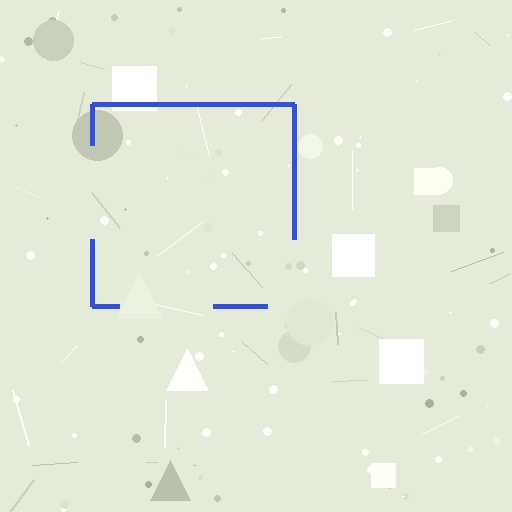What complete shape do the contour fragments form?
The contour fragments form a square.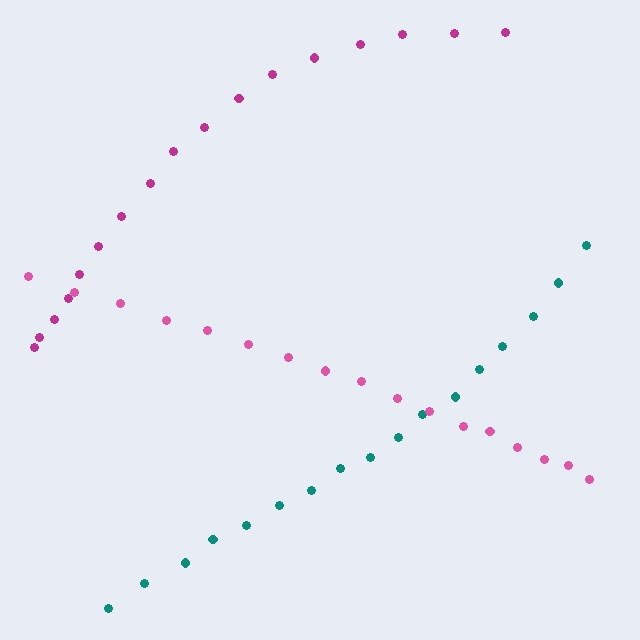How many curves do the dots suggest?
There are 3 distinct paths.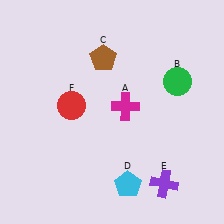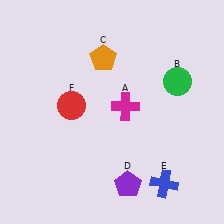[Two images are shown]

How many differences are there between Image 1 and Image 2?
There are 3 differences between the two images.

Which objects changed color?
C changed from brown to orange. D changed from cyan to purple. E changed from purple to blue.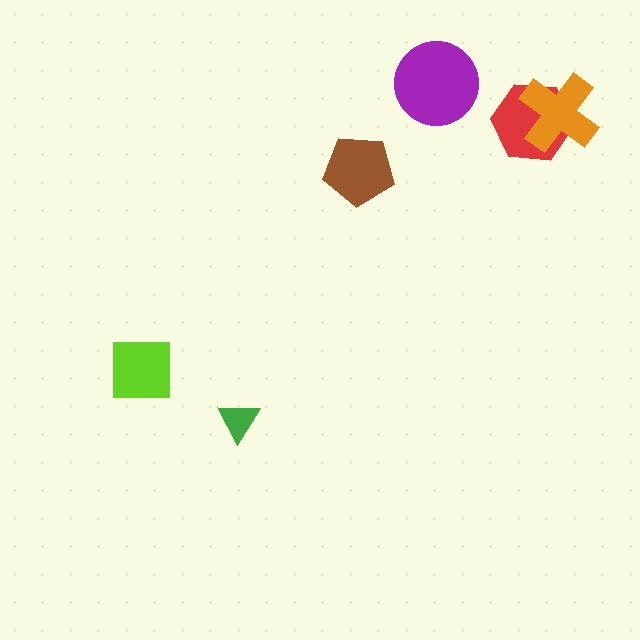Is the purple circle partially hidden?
No, no other shape covers it.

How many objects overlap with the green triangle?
0 objects overlap with the green triangle.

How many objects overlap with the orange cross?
1 object overlaps with the orange cross.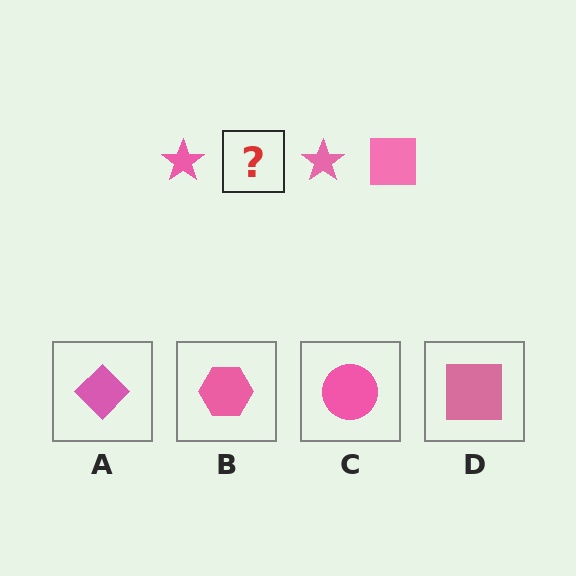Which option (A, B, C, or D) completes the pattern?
D.